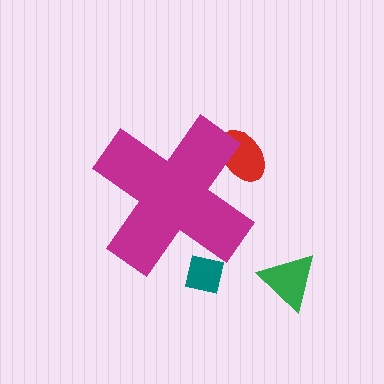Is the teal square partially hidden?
Yes, the teal square is partially hidden behind the magenta cross.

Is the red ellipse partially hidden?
Yes, the red ellipse is partially hidden behind the magenta cross.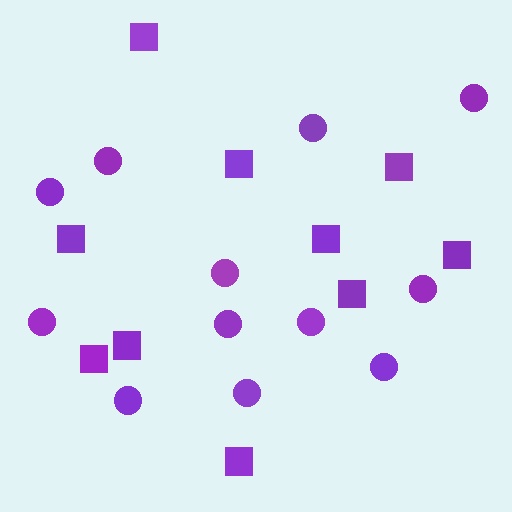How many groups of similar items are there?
There are 2 groups: one group of squares (10) and one group of circles (12).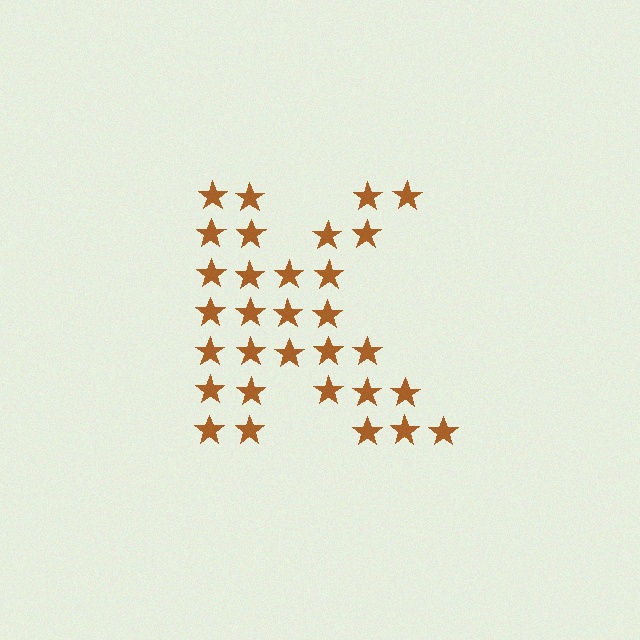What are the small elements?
The small elements are stars.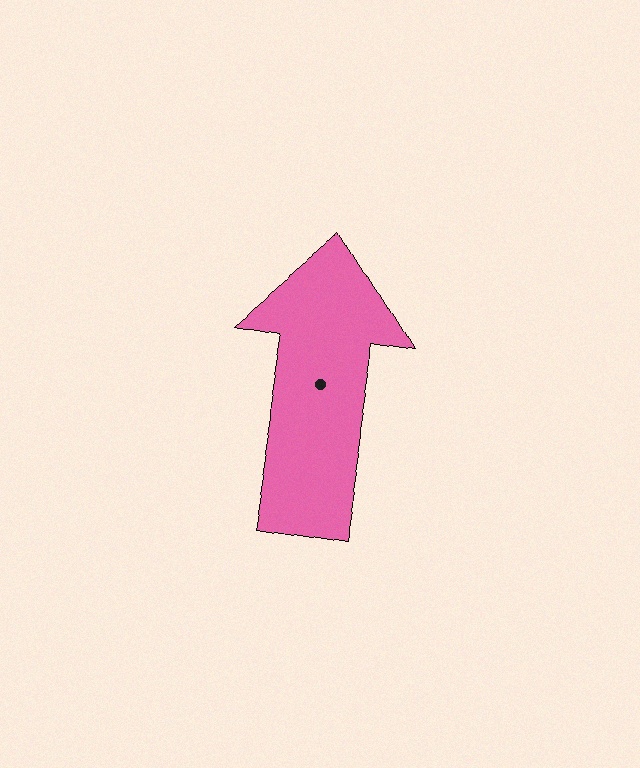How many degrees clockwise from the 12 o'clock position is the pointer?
Approximately 9 degrees.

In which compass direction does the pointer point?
North.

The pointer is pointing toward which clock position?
Roughly 12 o'clock.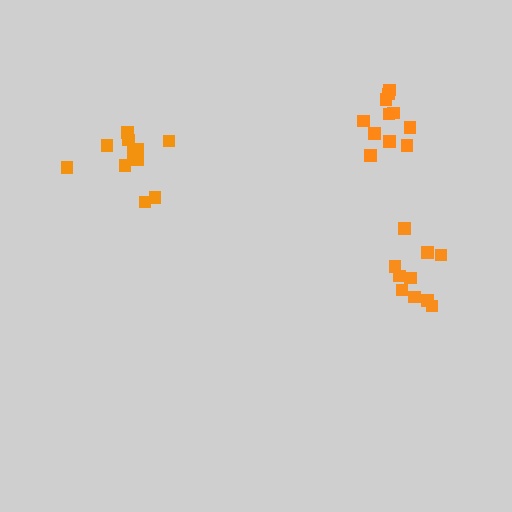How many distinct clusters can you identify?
There are 3 distinct clusters.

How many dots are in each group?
Group 1: 11 dots, Group 2: 10 dots, Group 3: 11 dots (32 total).